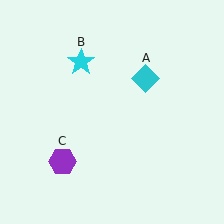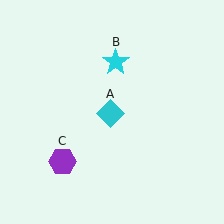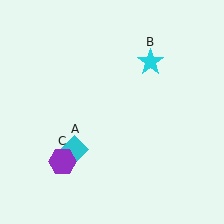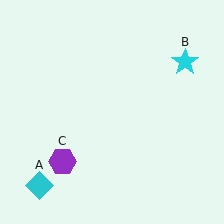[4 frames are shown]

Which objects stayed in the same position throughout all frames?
Purple hexagon (object C) remained stationary.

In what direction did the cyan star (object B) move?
The cyan star (object B) moved right.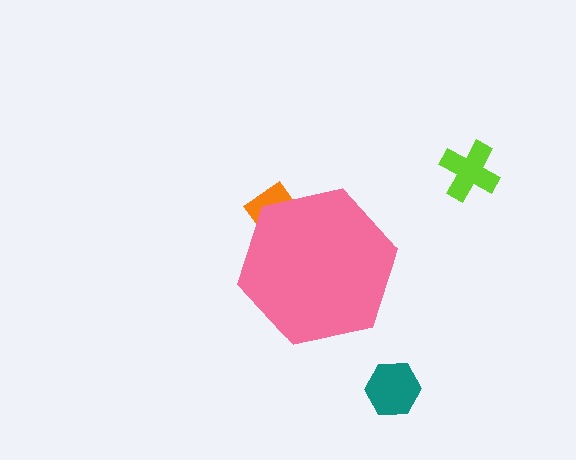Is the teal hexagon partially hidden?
No, the teal hexagon is fully visible.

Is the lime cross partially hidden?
No, the lime cross is fully visible.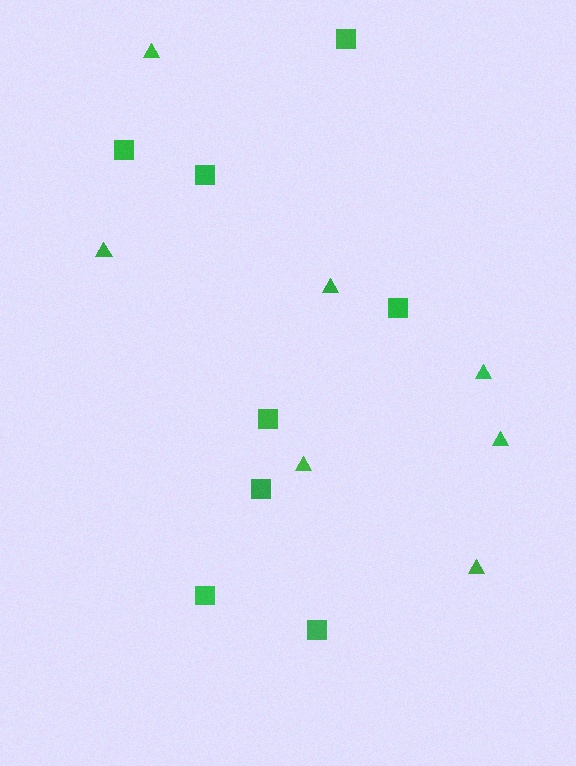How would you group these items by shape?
There are 2 groups: one group of squares (8) and one group of triangles (7).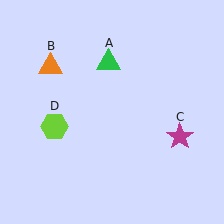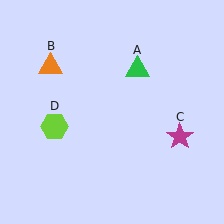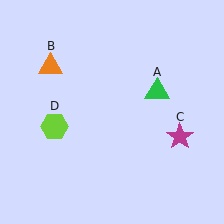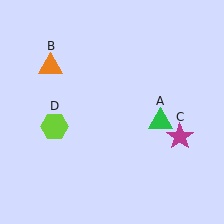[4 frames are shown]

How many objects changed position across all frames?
1 object changed position: green triangle (object A).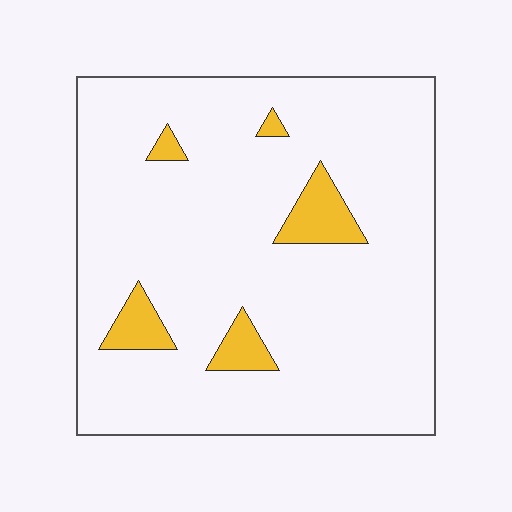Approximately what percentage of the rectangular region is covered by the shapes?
Approximately 10%.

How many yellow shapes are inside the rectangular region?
5.